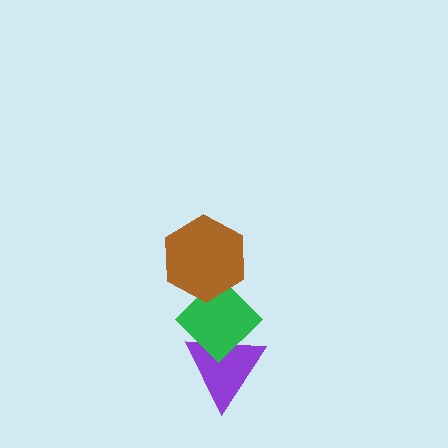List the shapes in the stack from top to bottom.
From top to bottom: the brown hexagon, the green diamond, the purple triangle.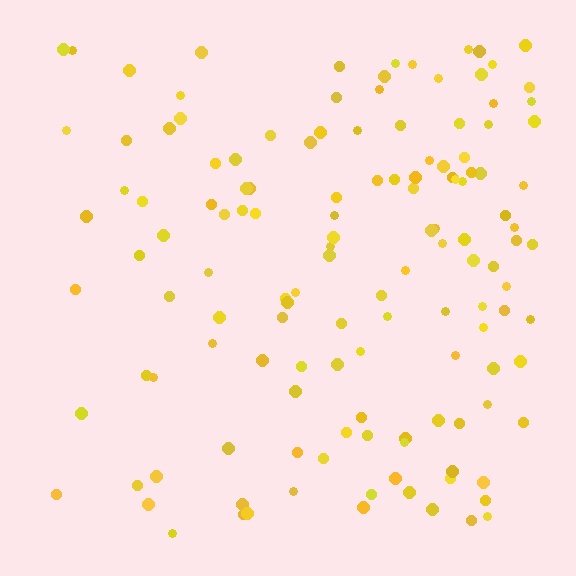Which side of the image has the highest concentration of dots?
The right.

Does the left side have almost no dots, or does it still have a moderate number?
Still a moderate number, just noticeably fewer than the right.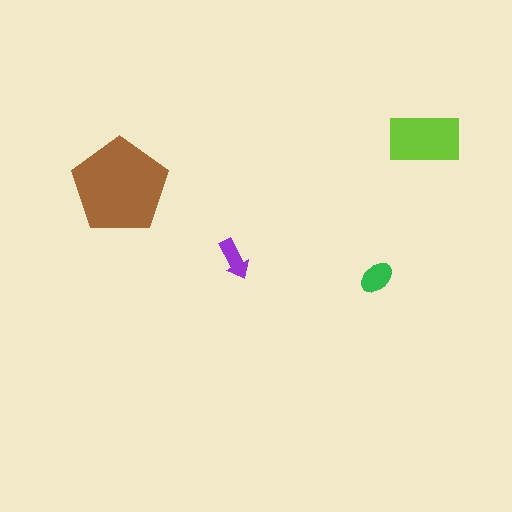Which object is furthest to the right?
The lime rectangle is rightmost.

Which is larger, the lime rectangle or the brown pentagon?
The brown pentagon.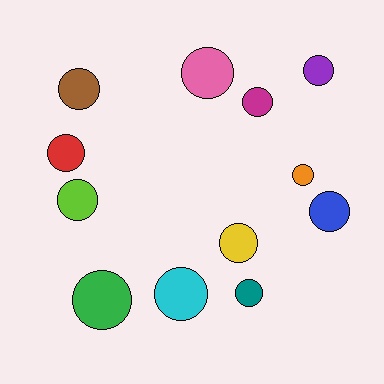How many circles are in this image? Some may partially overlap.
There are 12 circles.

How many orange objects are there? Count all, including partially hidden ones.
There is 1 orange object.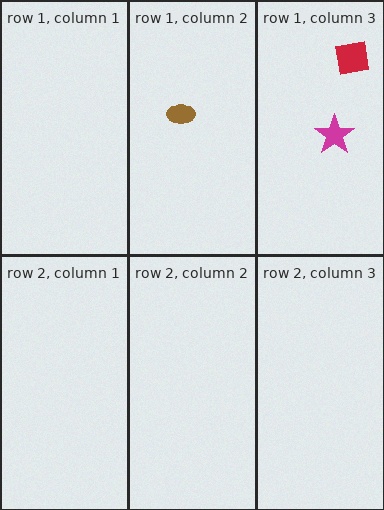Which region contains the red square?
The row 1, column 3 region.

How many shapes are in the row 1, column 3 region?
2.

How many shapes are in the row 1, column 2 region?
1.